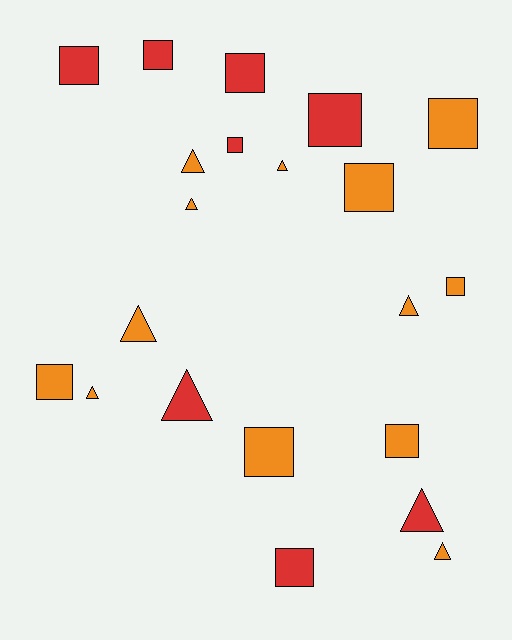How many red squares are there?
There are 6 red squares.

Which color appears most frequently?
Orange, with 13 objects.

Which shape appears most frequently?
Square, with 12 objects.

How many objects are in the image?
There are 21 objects.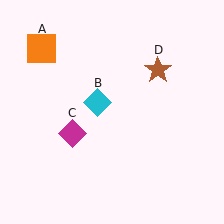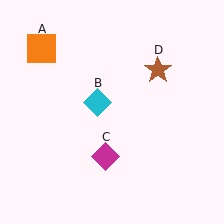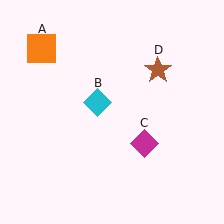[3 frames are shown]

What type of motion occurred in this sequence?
The magenta diamond (object C) rotated counterclockwise around the center of the scene.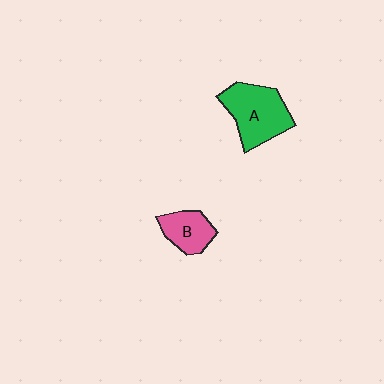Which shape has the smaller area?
Shape B (pink).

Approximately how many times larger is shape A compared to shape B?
Approximately 1.7 times.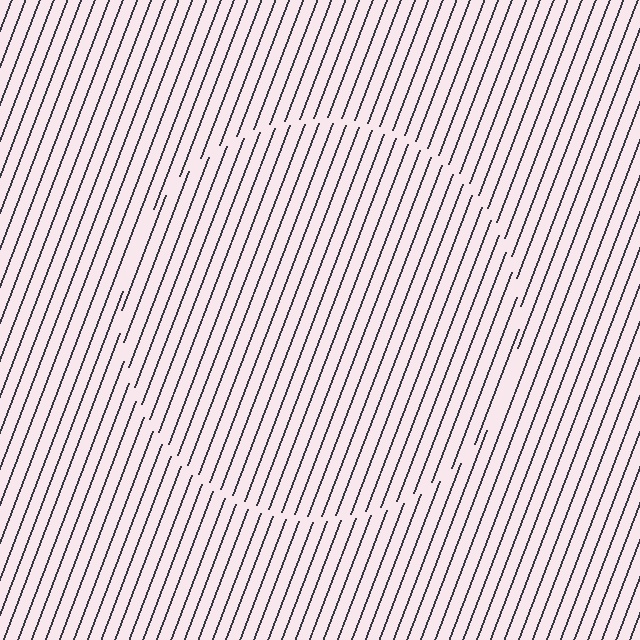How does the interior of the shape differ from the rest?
The interior of the shape contains the same grating, shifted by half a period — the contour is defined by the phase discontinuity where line-ends from the inner and outer gratings abut.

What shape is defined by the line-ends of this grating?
An illusory circle. The interior of the shape contains the same grating, shifted by half a period — the contour is defined by the phase discontinuity where line-ends from the inner and outer gratings abut.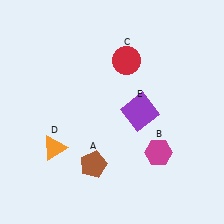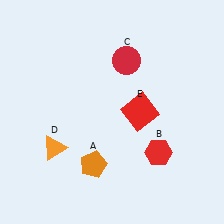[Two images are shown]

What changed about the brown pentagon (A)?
In Image 1, A is brown. In Image 2, it changed to orange.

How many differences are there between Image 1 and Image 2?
There are 3 differences between the two images.